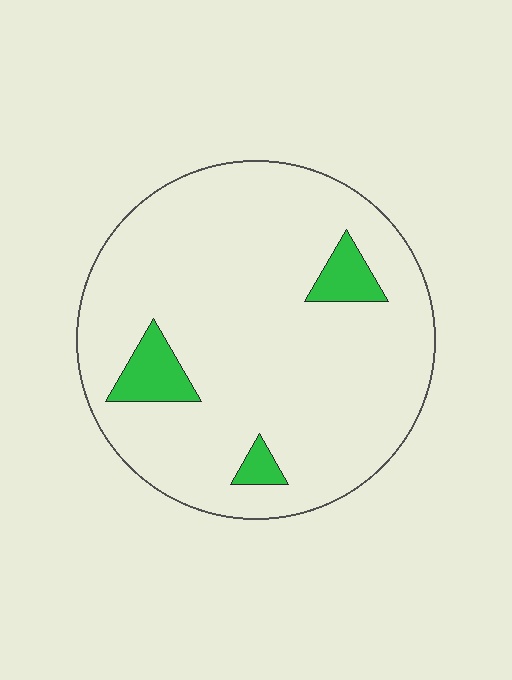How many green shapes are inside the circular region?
3.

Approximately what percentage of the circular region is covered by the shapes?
Approximately 10%.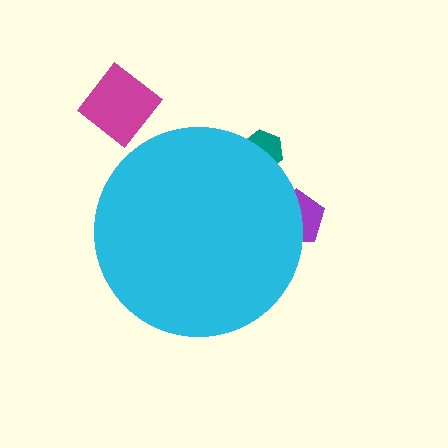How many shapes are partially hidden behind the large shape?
2 shapes are partially hidden.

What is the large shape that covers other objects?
A cyan circle.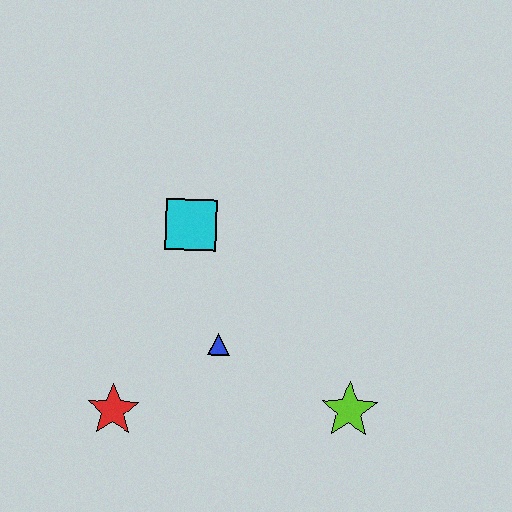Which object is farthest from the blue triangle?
The lime star is farthest from the blue triangle.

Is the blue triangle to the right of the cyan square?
Yes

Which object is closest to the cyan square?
The blue triangle is closest to the cyan square.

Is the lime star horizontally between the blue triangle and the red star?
No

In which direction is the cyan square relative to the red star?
The cyan square is above the red star.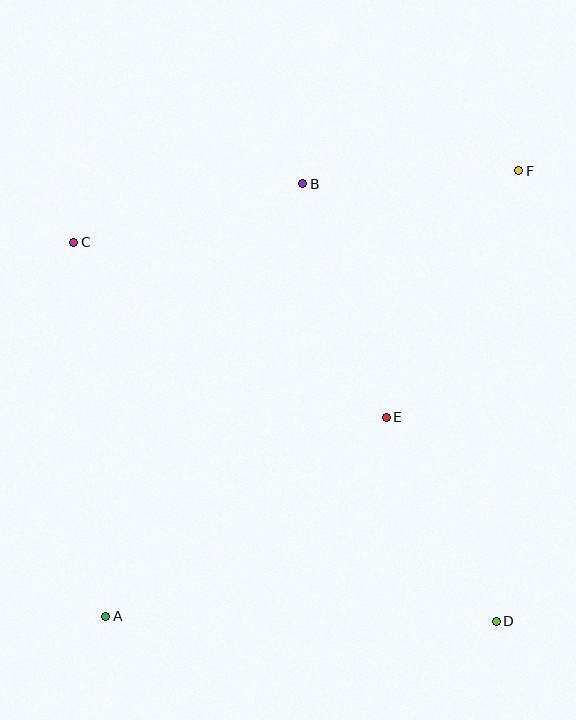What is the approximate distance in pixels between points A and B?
The distance between A and B is approximately 476 pixels.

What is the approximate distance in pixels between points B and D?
The distance between B and D is approximately 478 pixels.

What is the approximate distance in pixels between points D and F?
The distance between D and F is approximately 451 pixels.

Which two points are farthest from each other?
Points A and F are farthest from each other.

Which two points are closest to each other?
Points B and F are closest to each other.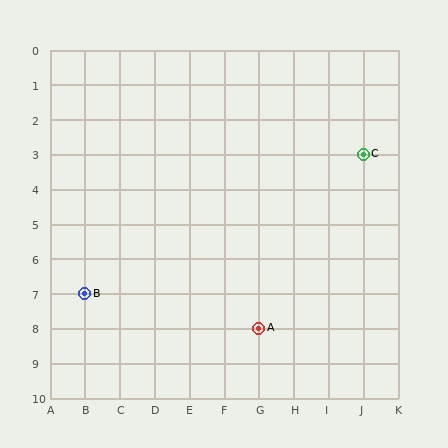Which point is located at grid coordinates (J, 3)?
Point C is at (J, 3).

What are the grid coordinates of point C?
Point C is at grid coordinates (J, 3).